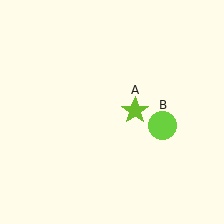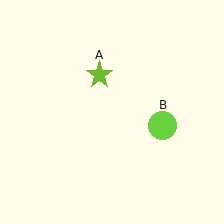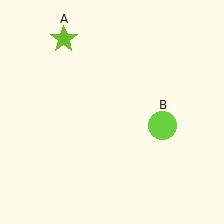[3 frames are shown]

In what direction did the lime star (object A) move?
The lime star (object A) moved up and to the left.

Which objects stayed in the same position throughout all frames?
Lime circle (object B) remained stationary.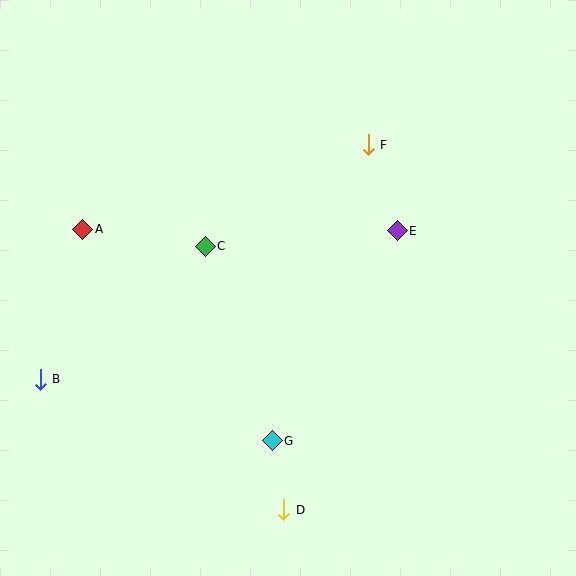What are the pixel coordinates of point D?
Point D is at (284, 510).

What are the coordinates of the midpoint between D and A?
The midpoint between D and A is at (183, 370).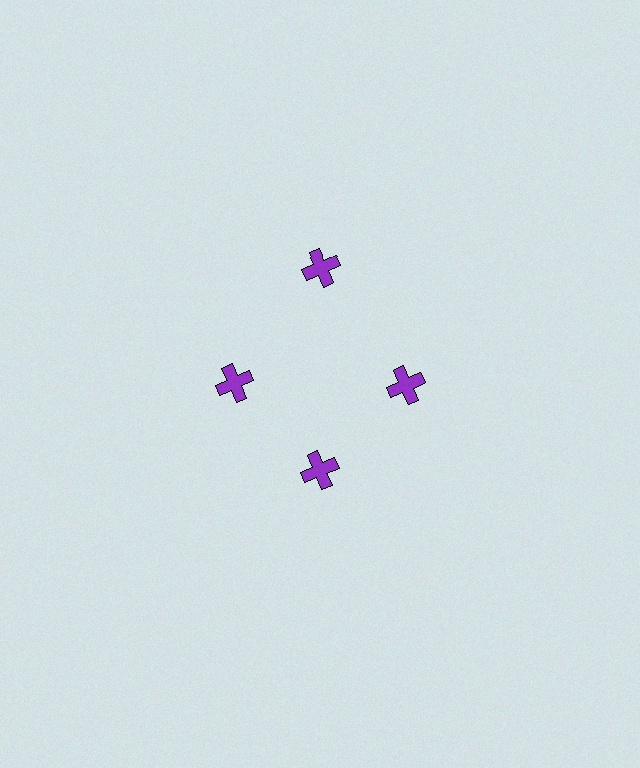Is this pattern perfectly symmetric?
No. The 4 purple crosses are arranged in a ring, but one element near the 12 o'clock position is pushed outward from the center, breaking the 4-fold rotational symmetry.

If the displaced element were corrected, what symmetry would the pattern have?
It would have 4-fold rotational symmetry — the pattern would map onto itself every 90 degrees.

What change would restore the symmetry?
The symmetry would be restored by moving it inward, back onto the ring so that all 4 crosses sit at equal angles and equal distance from the center.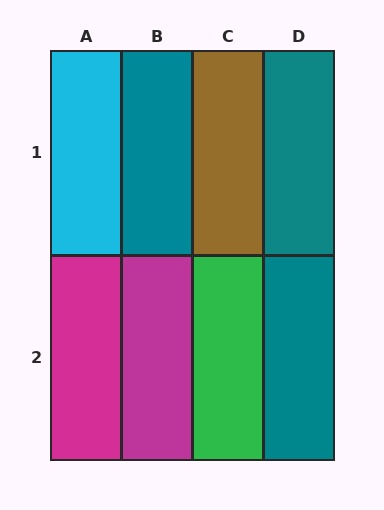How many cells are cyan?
1 cell is cyan.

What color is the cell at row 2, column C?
Green.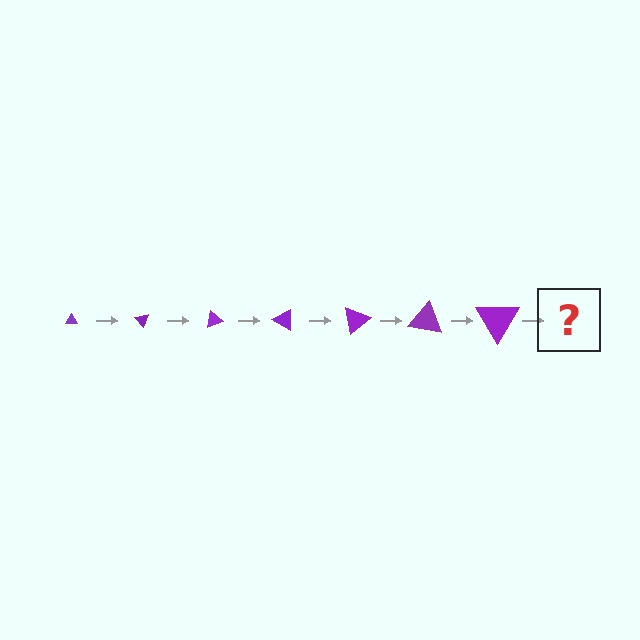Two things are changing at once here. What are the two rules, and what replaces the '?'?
The two rules are that the triangle grows larger each step and it rotates 50 degrees each step. The '?' should be a triangle, larger than the previous one and rotated 350 degrees from the start.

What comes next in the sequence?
The next element should be a triangle, larger than the previous one and rotated 350 degrees from the start.